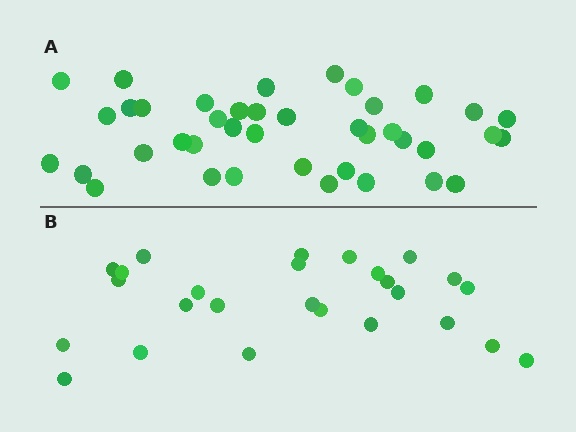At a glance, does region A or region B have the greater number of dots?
Region A (the top region) has more dots.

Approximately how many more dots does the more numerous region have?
Region A has approximately 15 more dots than region B.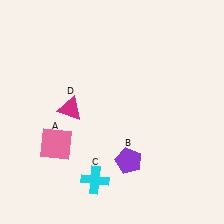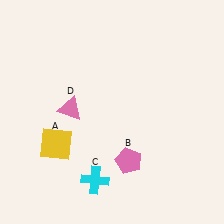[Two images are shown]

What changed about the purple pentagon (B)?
In Image 1, B is purple. In Image 2, it changed to pink.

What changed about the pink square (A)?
In Image 1, A is pink. In Image 2, it changed to yellow.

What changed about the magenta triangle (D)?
In Image 1, D is magenta. In Image 2, it changed to pink.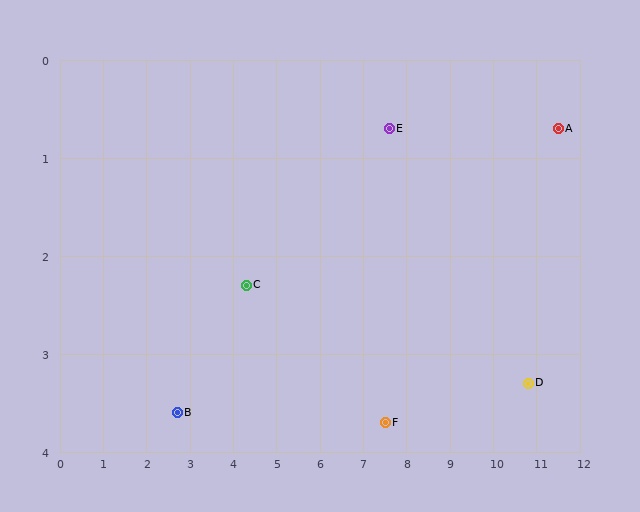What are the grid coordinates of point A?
Point A is at approximately (11.5, 0.7).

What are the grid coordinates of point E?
Point E is at approximately (7.6, 0.7).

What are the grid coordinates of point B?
Point B is at approximately (2.7, 3.6).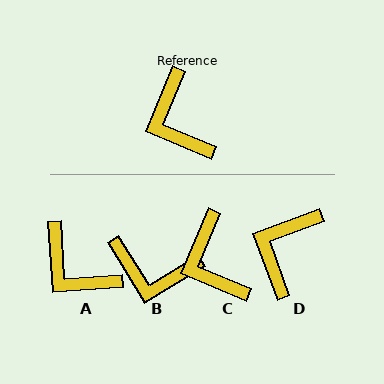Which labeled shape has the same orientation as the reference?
C.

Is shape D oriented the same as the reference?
No, it is off by about 47 degrees.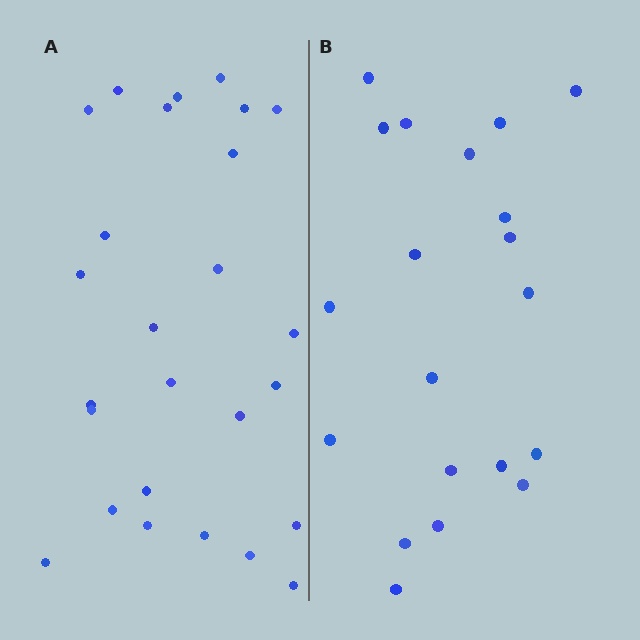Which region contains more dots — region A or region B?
Region A (the left region) has more dots.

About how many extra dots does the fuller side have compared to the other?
Region A has about 6 more dots than region B.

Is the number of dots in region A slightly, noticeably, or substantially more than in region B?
Region A has noticeably more, but not dramatically so. The ratio is roughly 1.3 to 1.